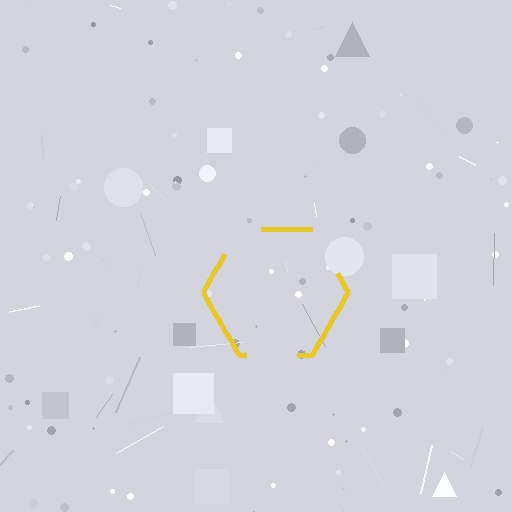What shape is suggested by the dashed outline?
The dashed outline suggests a hexagon.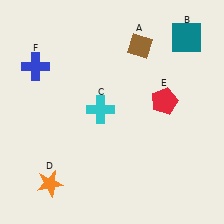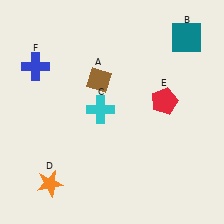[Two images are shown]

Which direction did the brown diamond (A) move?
The brown diamond (A) moved left.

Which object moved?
The brown diamond (A) moved left.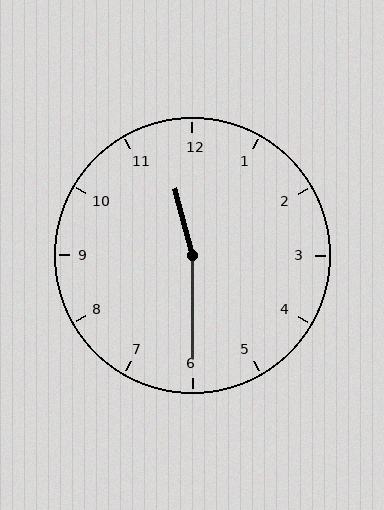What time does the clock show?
11:30.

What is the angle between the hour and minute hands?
Approximately 165 degrees.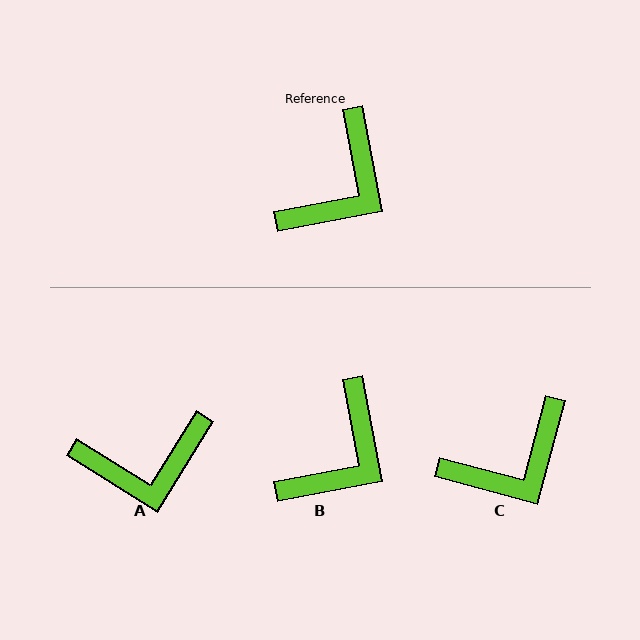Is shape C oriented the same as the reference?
No, it is off by about 26 degrees.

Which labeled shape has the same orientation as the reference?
B.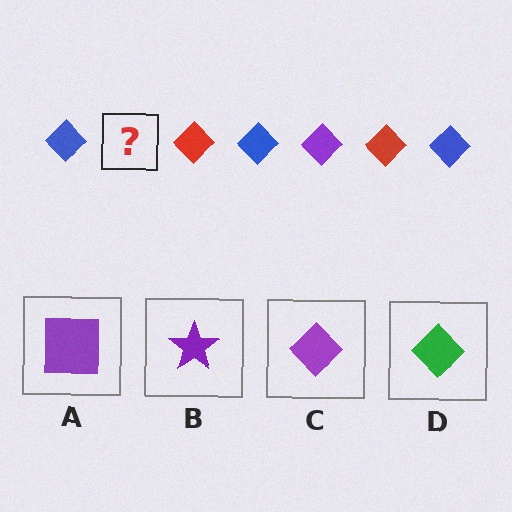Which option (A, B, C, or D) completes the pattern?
C.